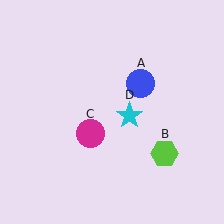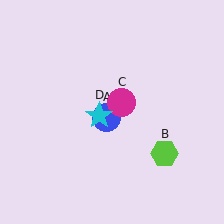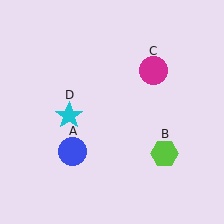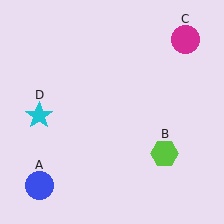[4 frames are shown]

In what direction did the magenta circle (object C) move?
The magenta circle (object C) moved up and to the right.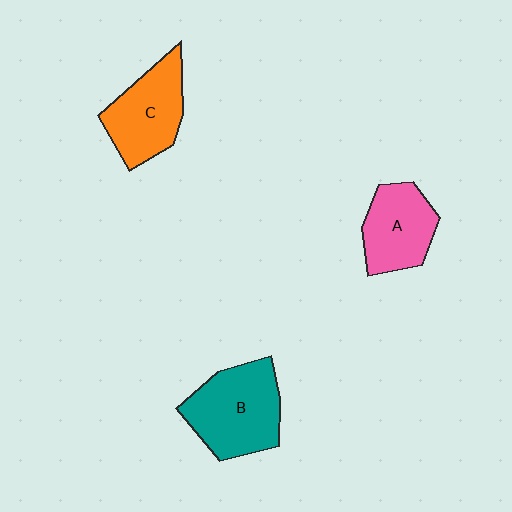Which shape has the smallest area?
Shape A (pink).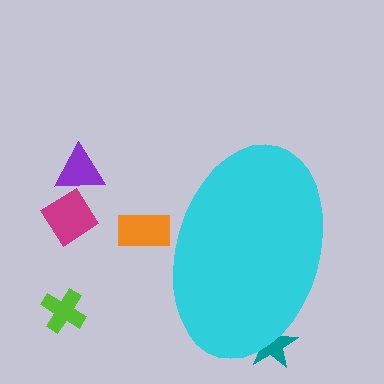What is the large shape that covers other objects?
A cyan ellipse.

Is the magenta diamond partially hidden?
No, the magenta diamond is fully visible.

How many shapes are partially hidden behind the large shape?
2 shapes are partially hidden.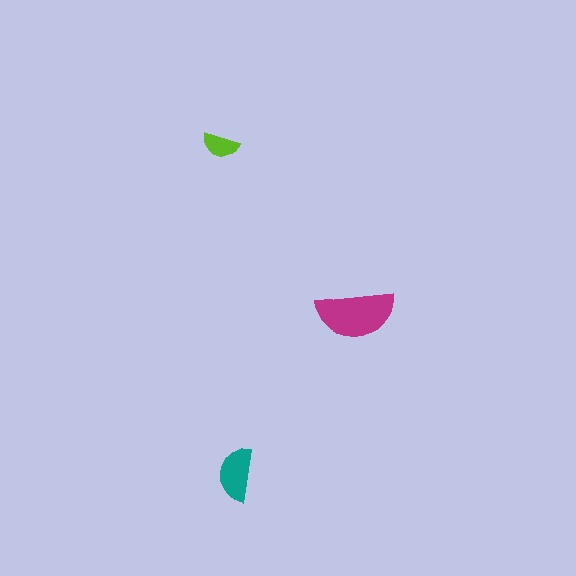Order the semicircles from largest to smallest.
the magenta one, the teal one, the lime one.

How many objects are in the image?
There are 3 objects in the image.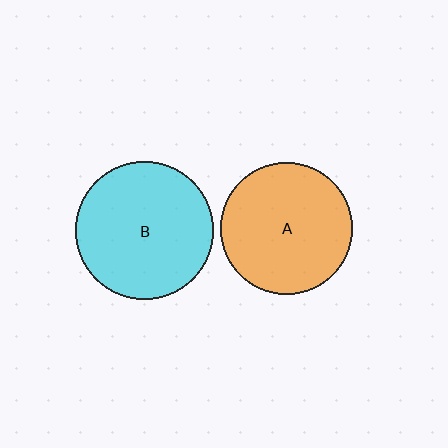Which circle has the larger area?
Circle B (cyan).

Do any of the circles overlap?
No, none of the circles overlap.